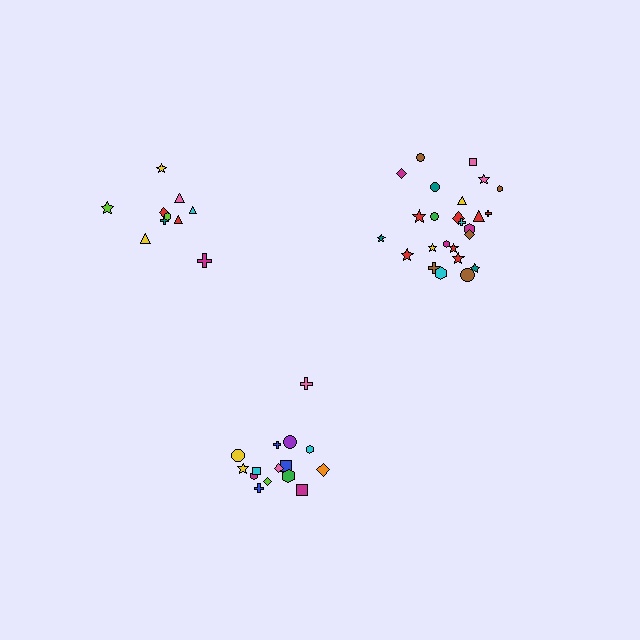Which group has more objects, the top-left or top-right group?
The top-right group.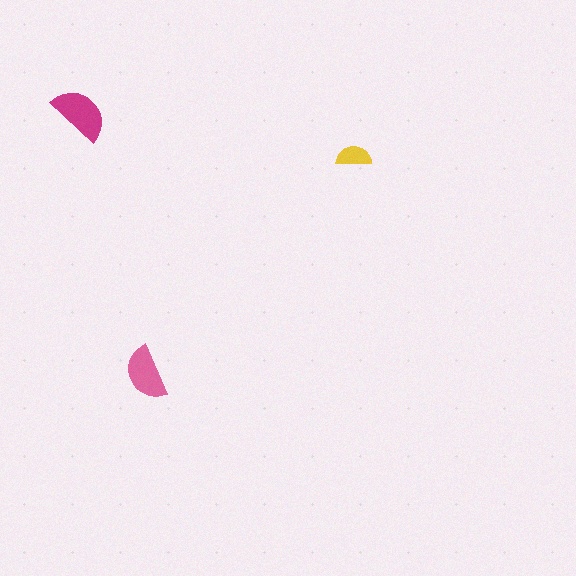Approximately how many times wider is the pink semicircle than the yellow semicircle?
About 1.5 times wider.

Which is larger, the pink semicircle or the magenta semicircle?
The magenta one.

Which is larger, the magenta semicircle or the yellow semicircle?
The magenta one.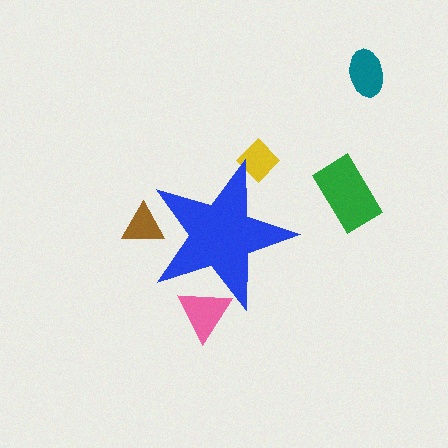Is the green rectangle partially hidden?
No, the green rectangle is fully visible.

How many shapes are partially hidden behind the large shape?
3 shapes are partially hidden.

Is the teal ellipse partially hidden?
No, the teal ellipse is fully visible.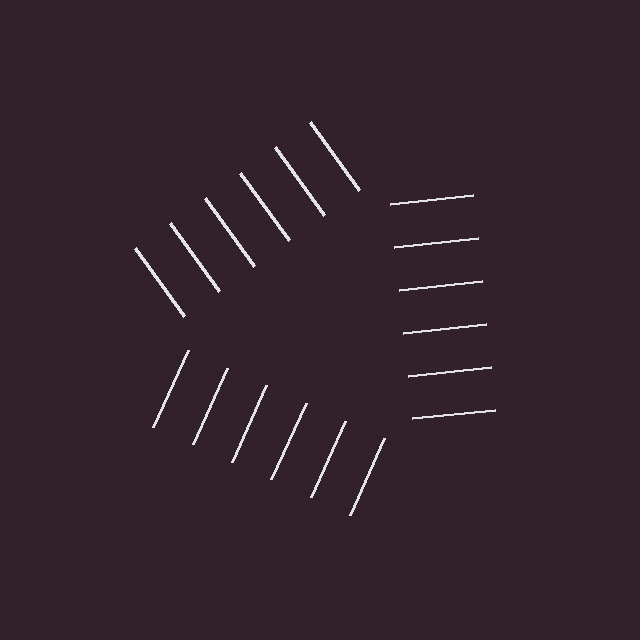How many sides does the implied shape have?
3 sides — the line-ends trace a triangle.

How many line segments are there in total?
18 — 6 along each of the 3 edges.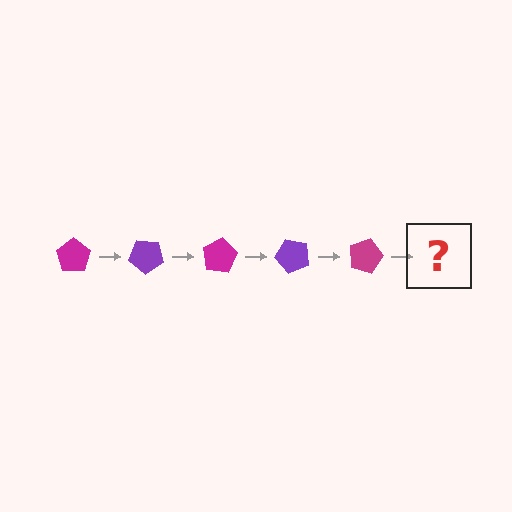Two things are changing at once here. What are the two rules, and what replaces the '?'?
The two rules are that it rotates 40 degrees each step and the color cycles through magenta and purple. The '?' should be a purple pentagon, rotated 200 degrees from the start.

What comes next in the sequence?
The next element should be a purple pentagon, rotated 200 degrees from the start.